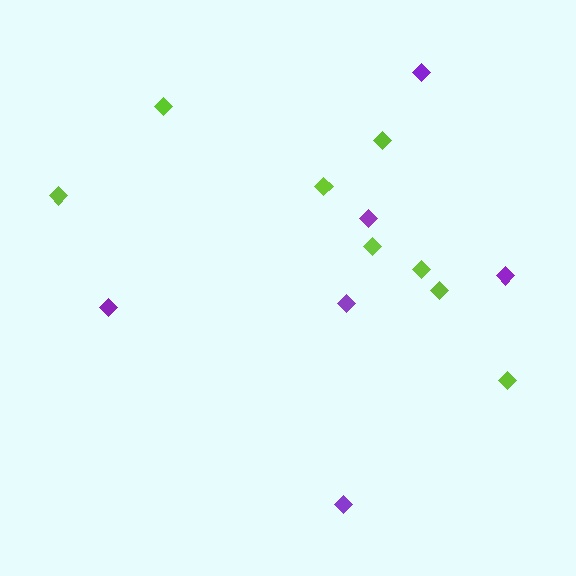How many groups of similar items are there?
There are 2 groups: one group of purple diamonds (6) and one group of lime diamonds (8).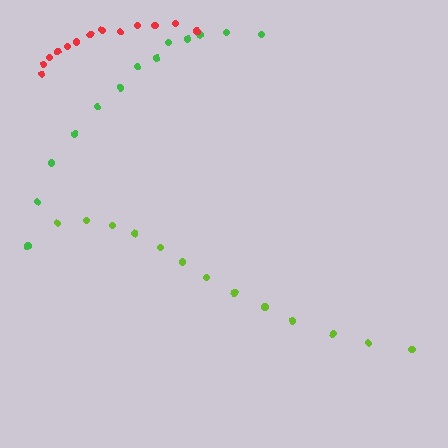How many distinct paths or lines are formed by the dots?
There are 3 distinct paths.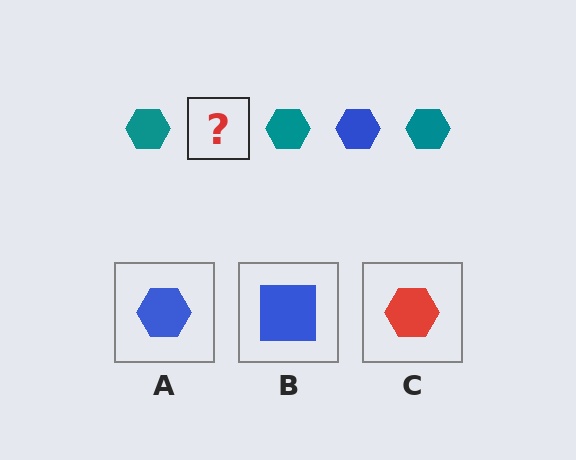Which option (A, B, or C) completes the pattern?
A.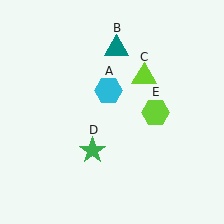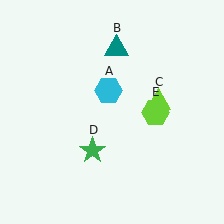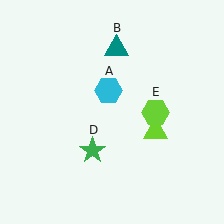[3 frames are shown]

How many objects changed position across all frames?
1 object changed position: lime triangle (object C).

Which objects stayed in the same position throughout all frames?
Cyan hexagon (object A) and teal triangle (object B) and green star (object D) and lime hexagon (object E) remained stationary.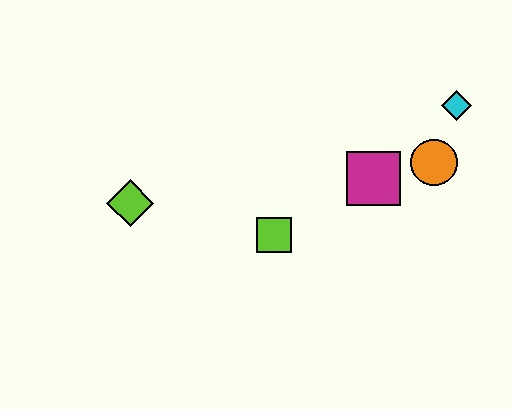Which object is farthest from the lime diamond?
The cyan diamond is farthest from the lime diamond.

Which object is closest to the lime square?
The magenta square is closest to the lime square.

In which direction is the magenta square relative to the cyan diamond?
The magenta square is to the left of the cyan diamond.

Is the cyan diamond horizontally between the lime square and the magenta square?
No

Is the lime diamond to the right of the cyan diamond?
No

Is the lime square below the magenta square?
Yes